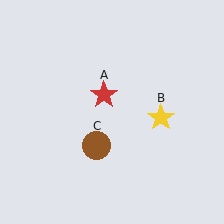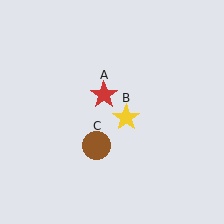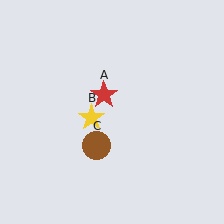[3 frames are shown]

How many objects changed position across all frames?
1 object changed position: yellow star (object B).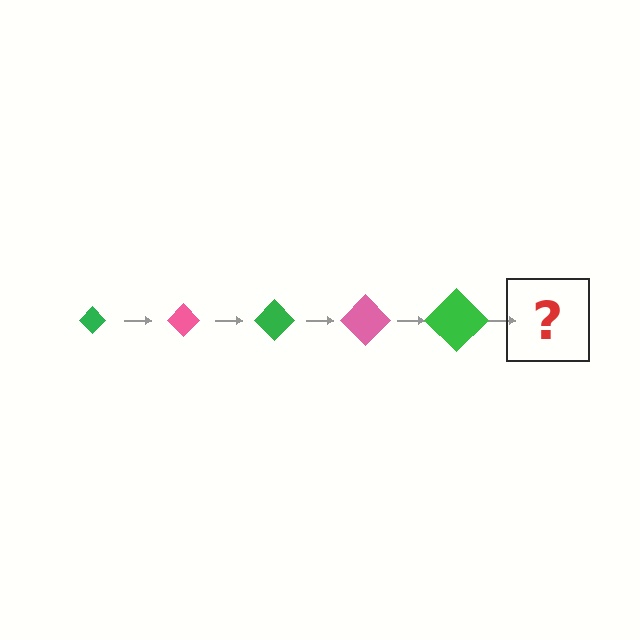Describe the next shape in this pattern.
It should be a pink diamond, larger than the previous one.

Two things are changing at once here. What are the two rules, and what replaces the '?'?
The two rules are that the diamond grows larger each step and the color cycles through green and pink. The '?' should be a pink diamond, larger than the previous one.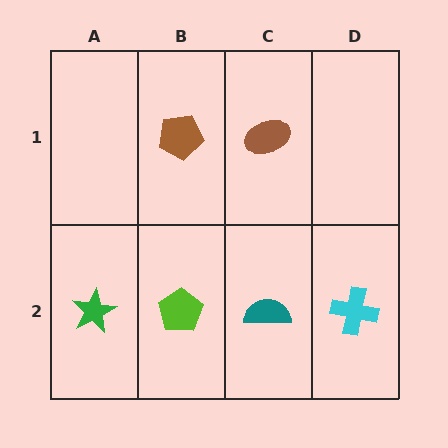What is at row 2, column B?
A lime pentagon.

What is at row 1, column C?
A brown ellipse.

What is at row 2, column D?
A cyan cross.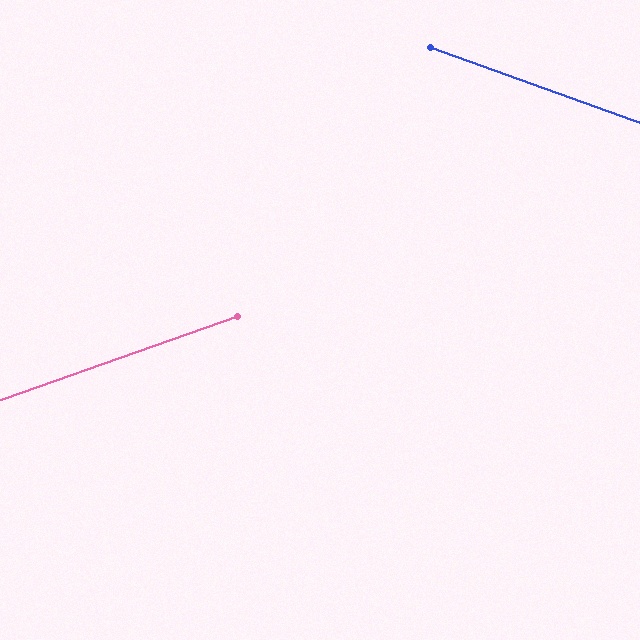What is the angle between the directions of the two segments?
Approximately 39 degrees.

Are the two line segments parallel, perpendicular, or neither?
Neither parallel nor perpendicular — they differ by about 39°.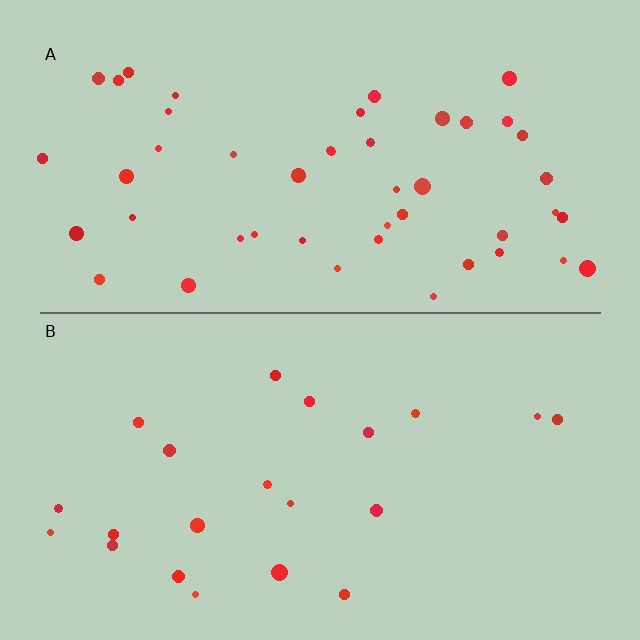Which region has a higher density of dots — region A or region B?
A (the top).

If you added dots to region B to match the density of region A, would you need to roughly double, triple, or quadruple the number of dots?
Approximately double.